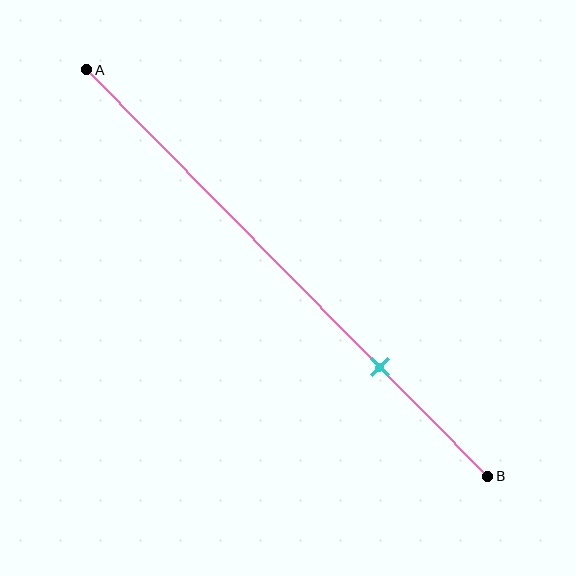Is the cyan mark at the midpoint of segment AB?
No, the mark is at about 75% from A, not at the 50% midpoint.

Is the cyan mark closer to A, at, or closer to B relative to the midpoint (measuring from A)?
The cyan mark is closer to point B than the midpoint of segment AB.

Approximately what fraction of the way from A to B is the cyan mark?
The cyan mark is approximately 75% of the way from A to B.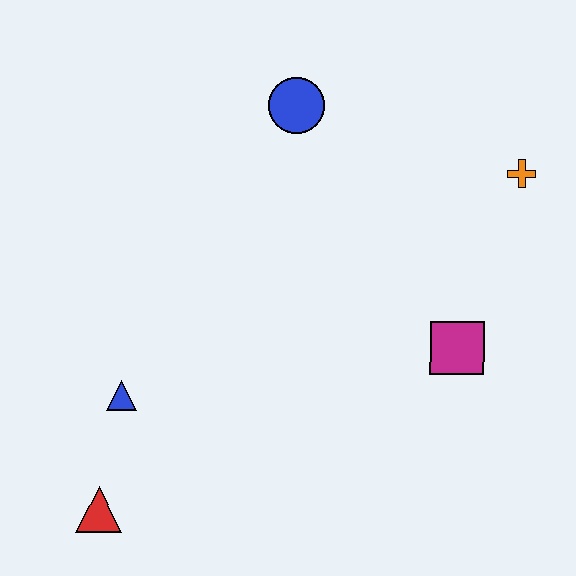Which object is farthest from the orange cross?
The red triangle is farthest from the orange cross.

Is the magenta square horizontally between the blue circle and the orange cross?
Yes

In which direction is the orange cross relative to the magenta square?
The orange cross is above the magenta square.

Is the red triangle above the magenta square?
No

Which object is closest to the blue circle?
The orange cross is closest to the blue circle.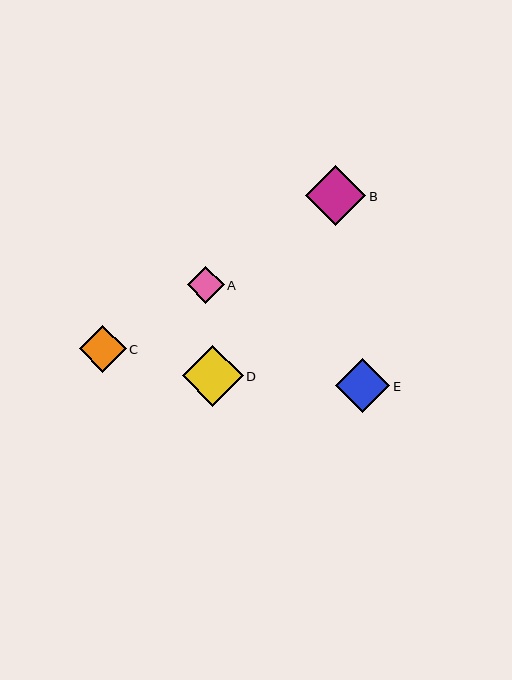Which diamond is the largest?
Diamond D is the largest with a size of approximately 61 pixels.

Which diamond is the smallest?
Diamond A is the smallest with a size of approximately 37 pixels.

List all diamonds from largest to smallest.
From largest to smallest: D, B, E, C, A.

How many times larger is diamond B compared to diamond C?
Diamond B is approximately 1.3 times the size of diamond C.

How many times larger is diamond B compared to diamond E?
Diamond B is approximately 1.1 times the size of diamond E.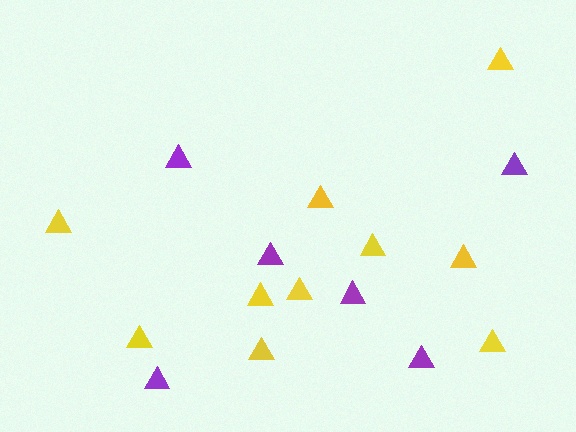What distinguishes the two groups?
There are 2 groups: one group of yellow triangles (10) and one group of purple triangles (6).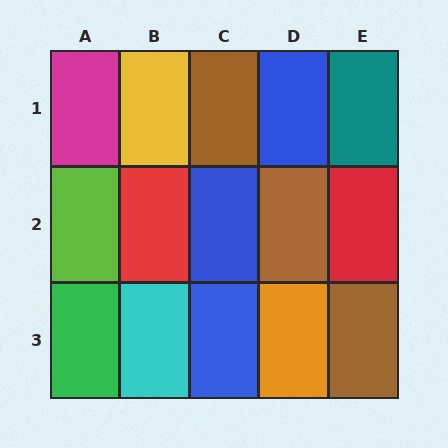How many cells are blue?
3 cells are blue.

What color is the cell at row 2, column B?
Red.